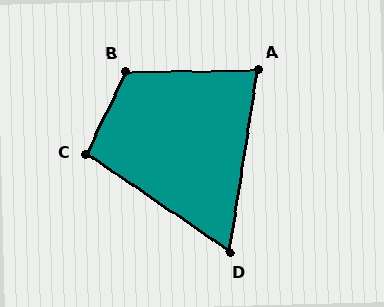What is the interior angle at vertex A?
Approximately 81 degrees (acute).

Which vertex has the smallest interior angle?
D, at approximately 64 degrees.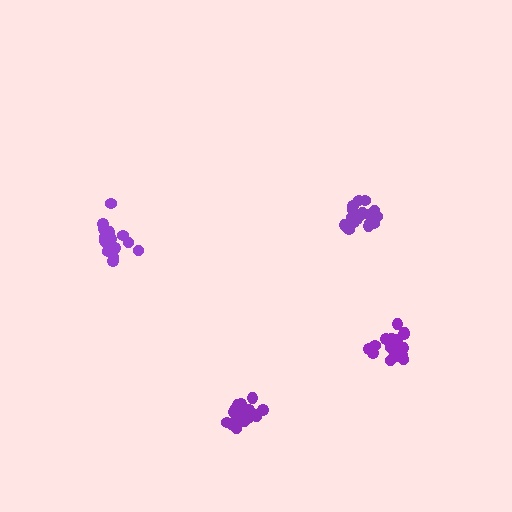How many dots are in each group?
Group 1: 18 dots, Group 2: 19 dots, Group 3: 18 dots, Group 4: 18 dots (73 total).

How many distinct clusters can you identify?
There are 4 distinct clusters.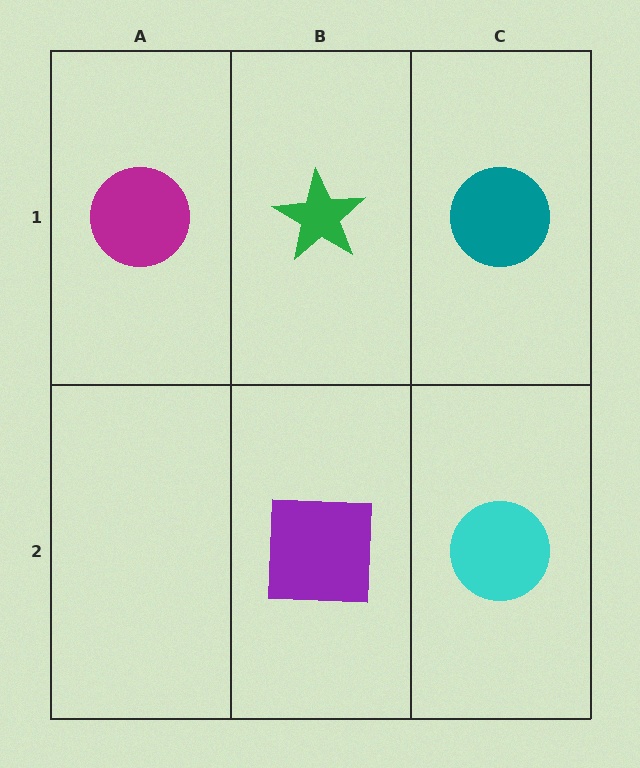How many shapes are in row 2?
2 shapes.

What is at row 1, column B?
A green star.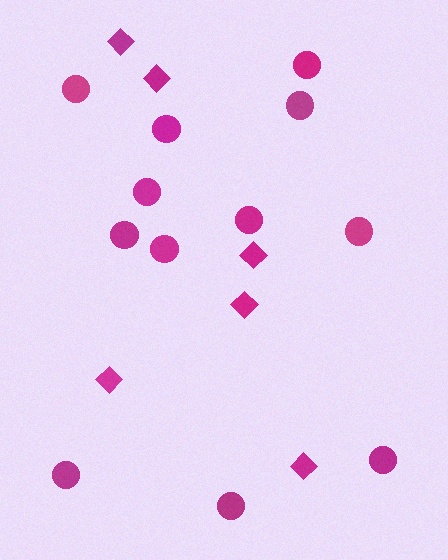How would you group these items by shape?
There are 2 groups: one group of diamonds (6) and one group of circles (12).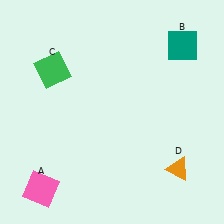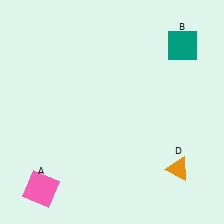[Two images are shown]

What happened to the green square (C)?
The green square (C) was removed in Image 2. It was in the top-left area of Image 1.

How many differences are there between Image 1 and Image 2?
There is 1 difference between the two images.